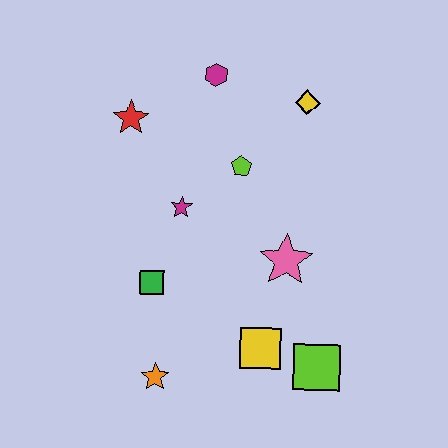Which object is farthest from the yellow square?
The magenta hexagon is farthest from the yellow square.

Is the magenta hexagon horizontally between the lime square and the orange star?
Yes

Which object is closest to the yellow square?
The lime square is closest to the yellow square.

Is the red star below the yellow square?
No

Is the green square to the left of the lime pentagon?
Yes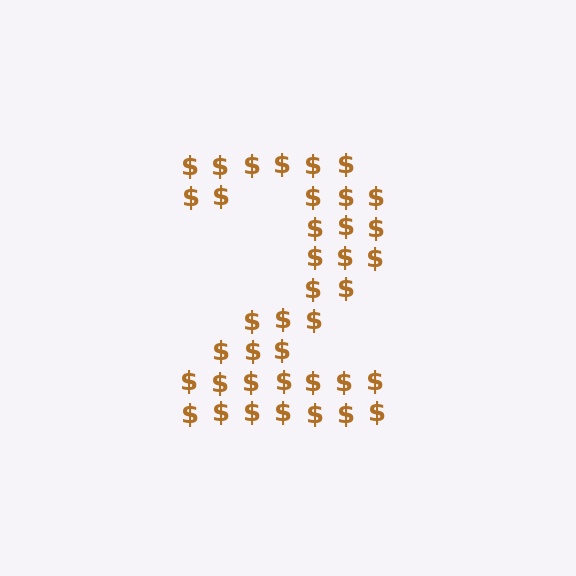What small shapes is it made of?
It is made of small dollar signs.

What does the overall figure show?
The overall figure shows the digit 2.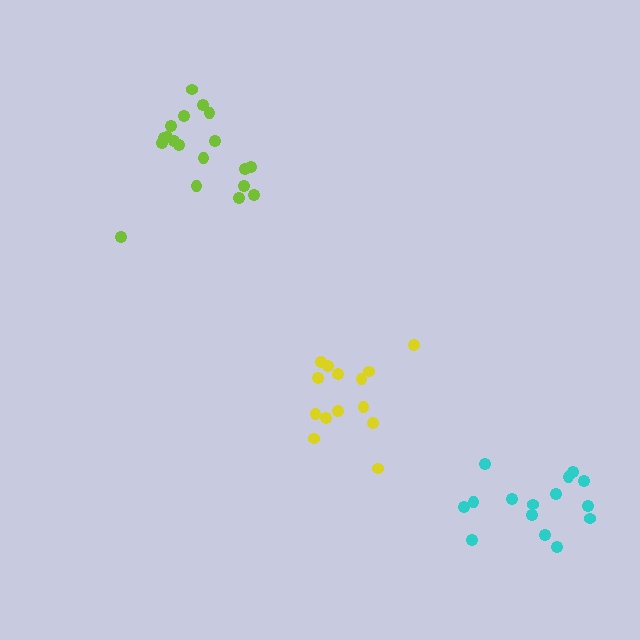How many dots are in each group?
Group 1: 15 dots, Group 2: 19 dots, Group 3: 14 dots (48 total).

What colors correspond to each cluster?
The clusters are colored: cyan, lime, yellow.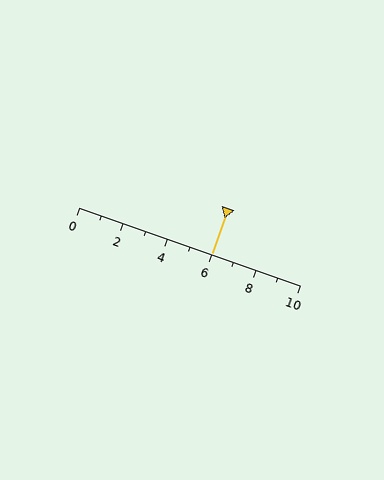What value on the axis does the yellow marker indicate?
The marker indicates approximately 6.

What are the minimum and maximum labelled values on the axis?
The axis runs from 0 to 10.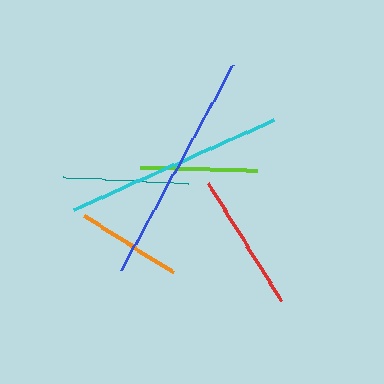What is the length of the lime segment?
The lime segment is approximately 117 pixels long.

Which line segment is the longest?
The blue line is the longest at approximately 233 pixels.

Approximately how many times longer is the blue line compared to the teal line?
The blue line is approximately 1.8 times the length of the teal line.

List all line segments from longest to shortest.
From longest to shortest: blue, cyan, red, teal, lime, orange.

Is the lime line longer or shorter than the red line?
The red line is longer than the lime line.